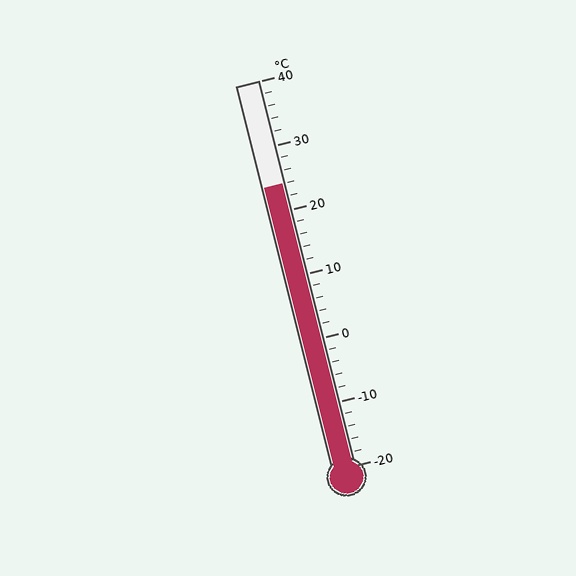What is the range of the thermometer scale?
The thermometer scale ranges from -20°C to 40°C.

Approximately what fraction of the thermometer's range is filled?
The thermometer is filled to approximately 75% of its range.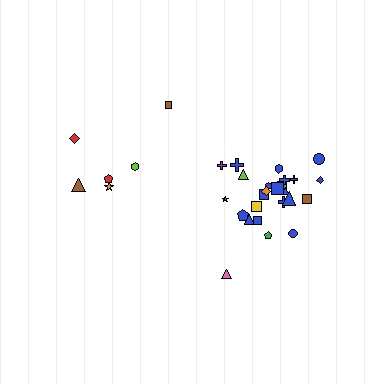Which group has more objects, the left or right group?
The right group.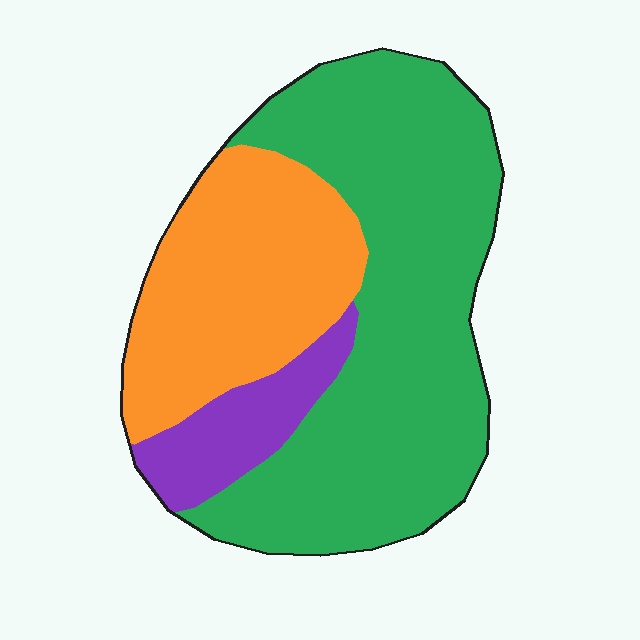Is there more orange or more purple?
Orange.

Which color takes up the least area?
Purple, at roughly 10%.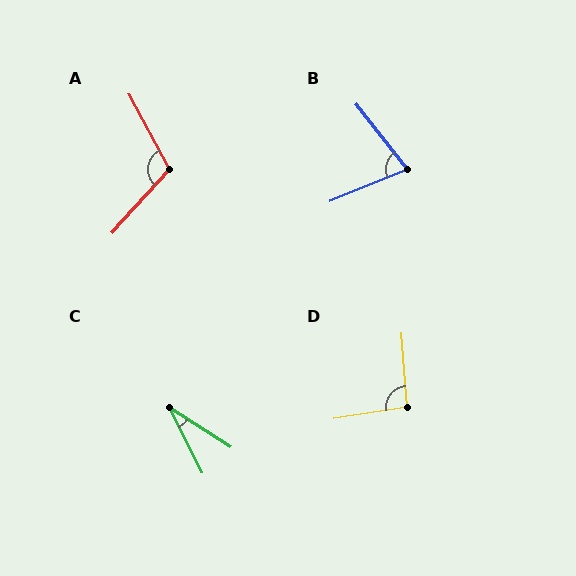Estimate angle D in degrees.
Approximately 94 degrees.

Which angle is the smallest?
C, at approximately 31 degrees.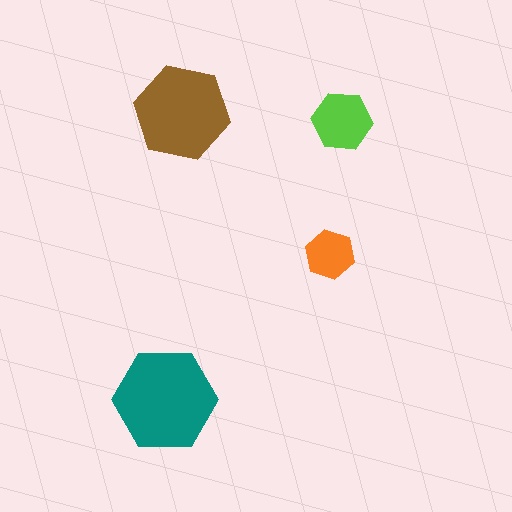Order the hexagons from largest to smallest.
the teal one, the brown one, the lime one, the orange one.